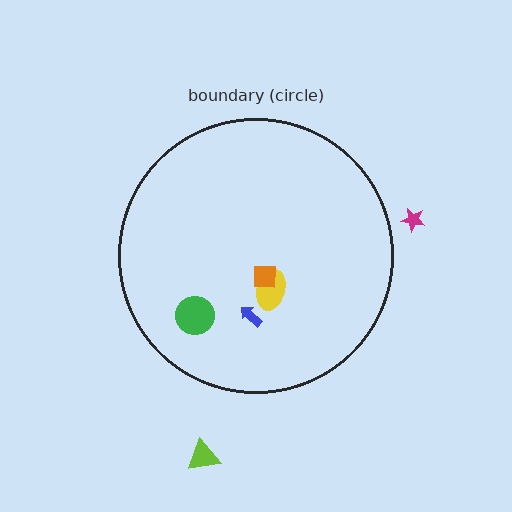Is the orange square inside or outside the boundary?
Inside.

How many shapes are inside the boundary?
4 inside, 2 outside.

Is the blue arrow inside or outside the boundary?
Inside.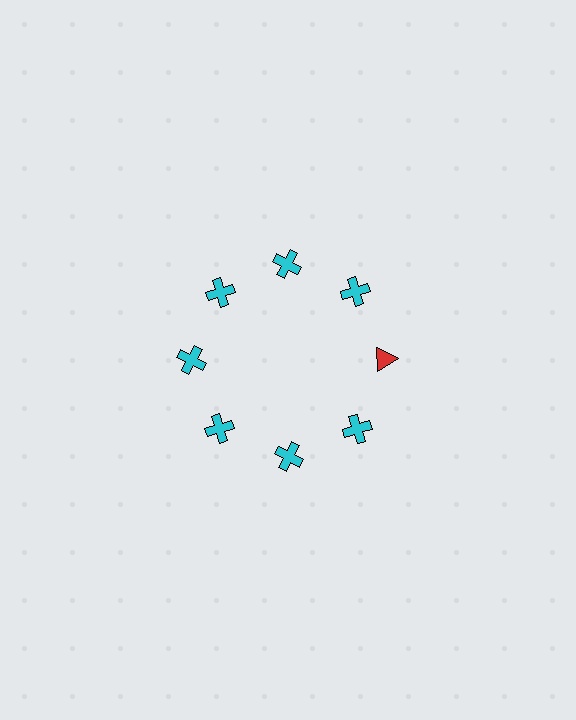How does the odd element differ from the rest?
It differs in both color (red instead of cyan) and shape (triangle instead of cross).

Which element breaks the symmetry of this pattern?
The red triangle at roughly the 3 o'clock position breaks the symmetry. All other shapes are cyan crosses.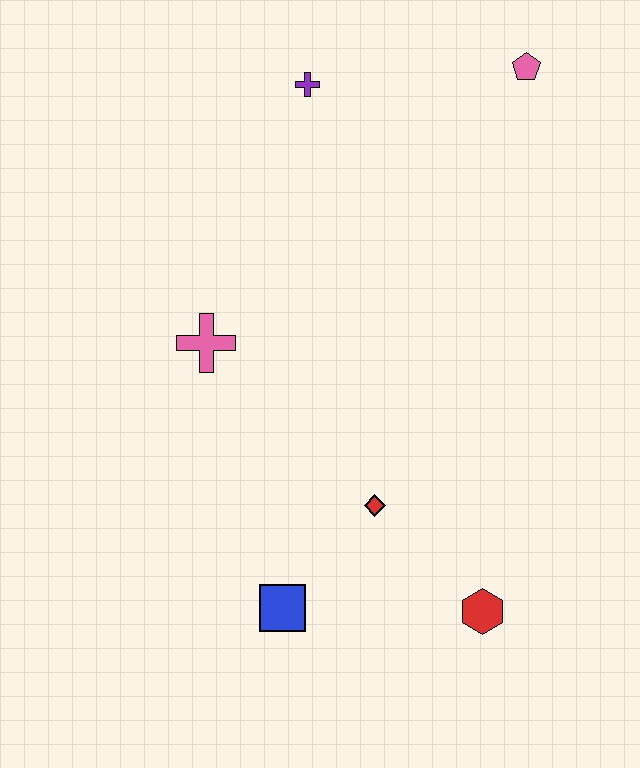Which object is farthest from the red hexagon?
The purple cross is farthest from the red hexagon.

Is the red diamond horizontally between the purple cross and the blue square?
No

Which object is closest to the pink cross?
The red diamond is closest to the pink cross.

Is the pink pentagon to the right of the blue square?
Yes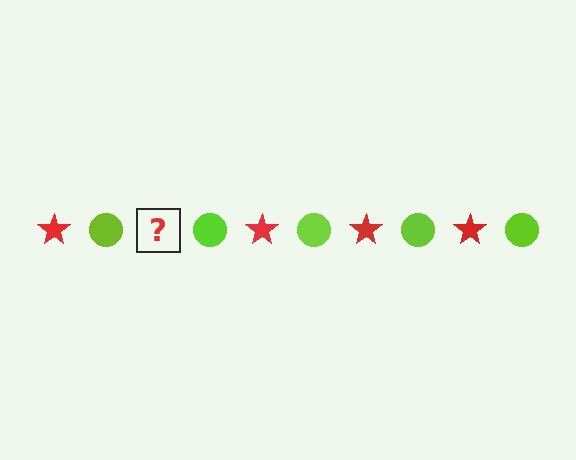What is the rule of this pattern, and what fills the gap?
The rule is that the pattern alternates between red star and lime circle. The gap should be filled with a red star.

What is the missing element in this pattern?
The missing element is a red star.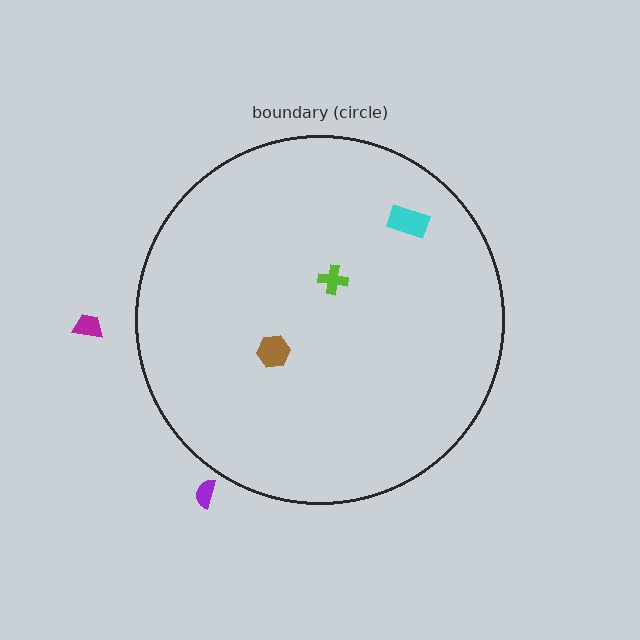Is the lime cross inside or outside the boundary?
Inside.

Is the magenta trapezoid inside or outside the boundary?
Outside.